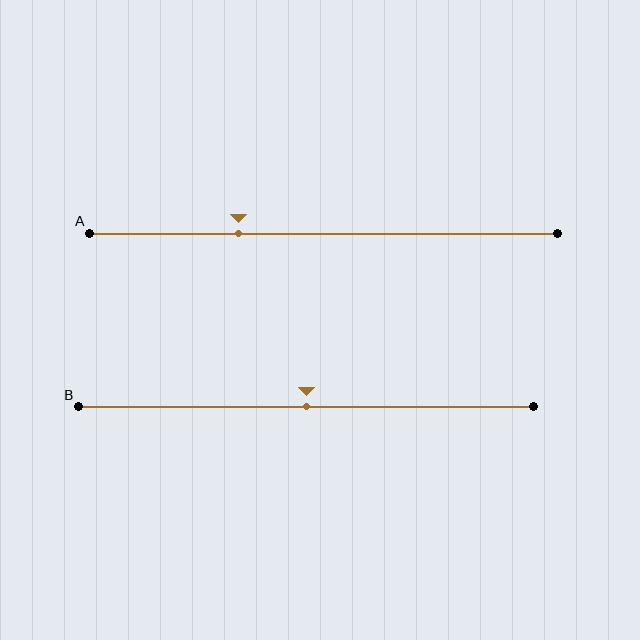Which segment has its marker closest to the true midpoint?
Segment B has its marker closest to the true midpoint.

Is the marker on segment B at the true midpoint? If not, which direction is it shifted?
Yes, the marker on segment B is at the true midpoint.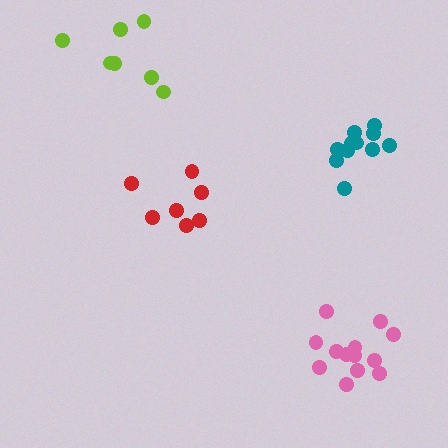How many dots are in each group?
Group 1: 13 dots, Group 2: 11 dots, Group 3: 7 dots, Group 4: 7 dots (38 total).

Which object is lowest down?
The pink cluster is bottommost.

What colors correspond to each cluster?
The clusters are colored: pink, teal, lime, red.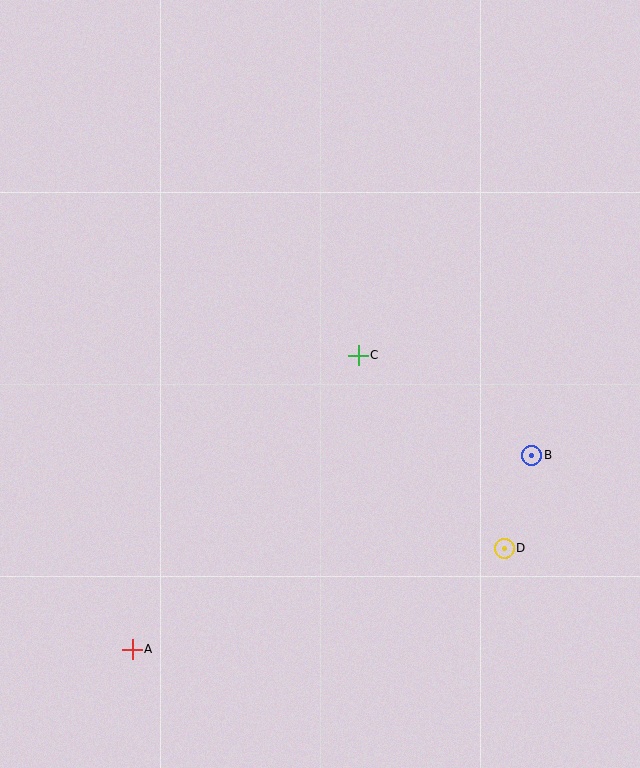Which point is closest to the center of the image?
Point C at (358, 355) is closest to the center.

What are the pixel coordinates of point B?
Point B is at (532, 455).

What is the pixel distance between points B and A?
The distance between B and A is 444 pixels.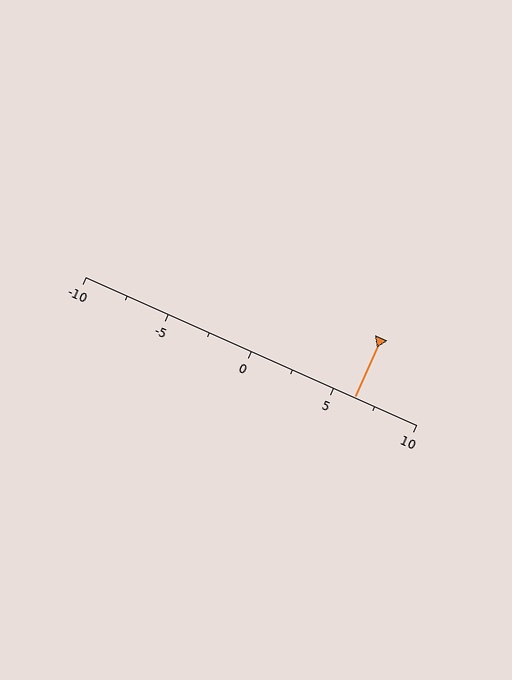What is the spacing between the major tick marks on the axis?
The major ticks are spaced 5 apart.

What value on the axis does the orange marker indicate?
The marker indicates approximately 6.2.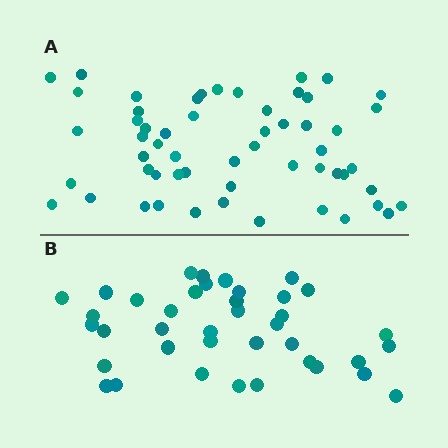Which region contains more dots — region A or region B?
Region A (the top region) has more dots.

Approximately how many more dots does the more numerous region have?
Region A has approximately 15 more dots than region B.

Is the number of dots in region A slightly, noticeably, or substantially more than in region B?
Region A has noticeably more, but not dramatically so. The ratio is roughly 1.4 to 1.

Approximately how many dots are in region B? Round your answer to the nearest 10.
About 40 dots. (The exact count is 39, which rounds to 40.)